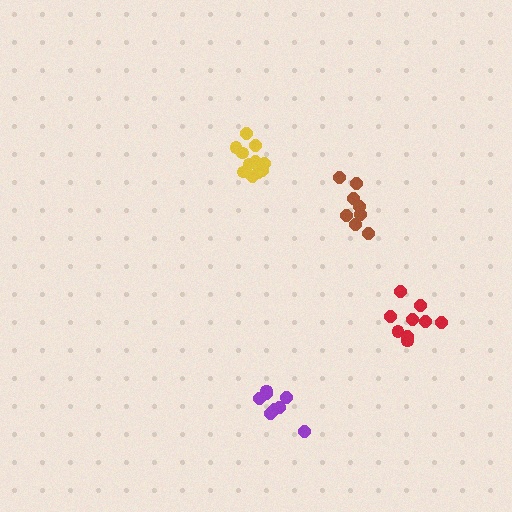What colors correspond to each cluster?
The clusters are colored: brown, red, purple, yellow.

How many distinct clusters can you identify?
There are 4 distinct clusters.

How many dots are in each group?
Group 1: 8 dots, Group 2: 9 dots, Group 3: 8 dots, Group 4: 12 dots (37 total).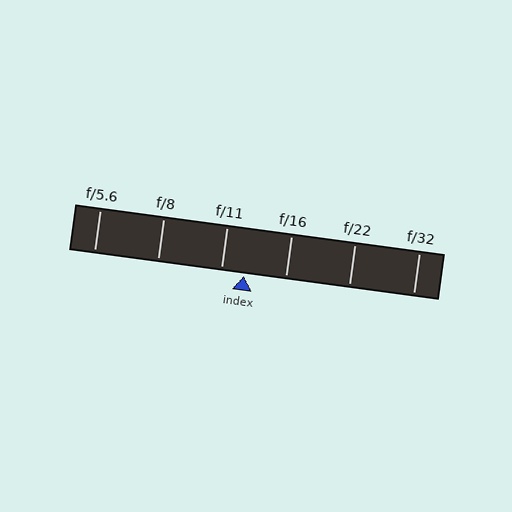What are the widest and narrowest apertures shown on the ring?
The widest aperture shown is f/5.6 and the narrowest is f/32.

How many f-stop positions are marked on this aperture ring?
There are 6 f-stop positions marked.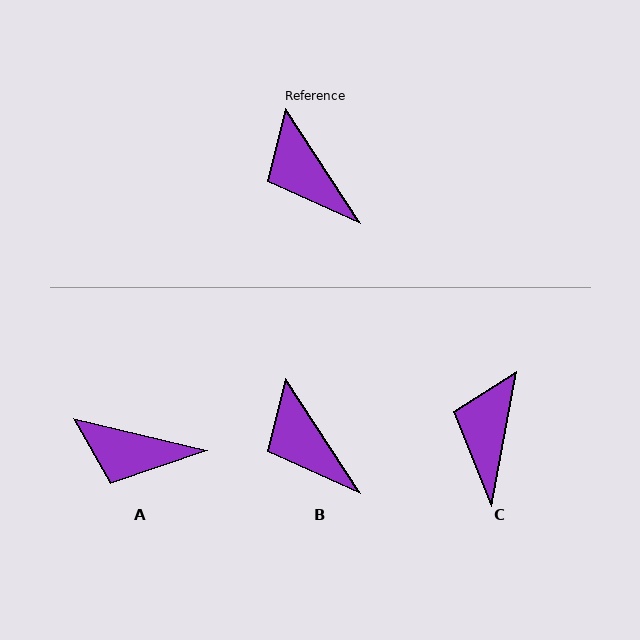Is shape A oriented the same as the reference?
No, it is off by about 43 degrees.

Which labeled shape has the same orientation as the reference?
B.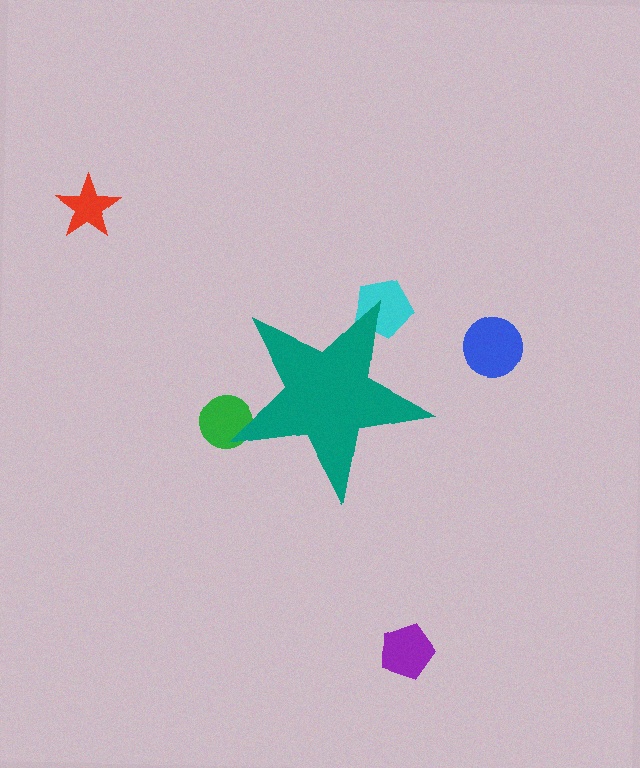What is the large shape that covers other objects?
A teal star.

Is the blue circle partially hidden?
No, the blue circle is fully visible.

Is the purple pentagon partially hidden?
No, the purple pentagon is fully visible.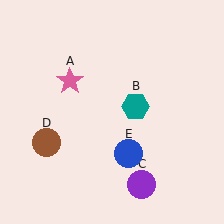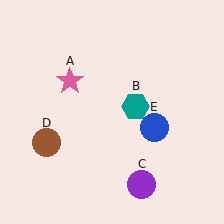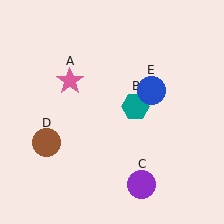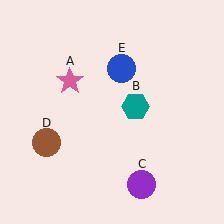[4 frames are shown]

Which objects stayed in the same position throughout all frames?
Pink star (object A) and teal hexagon (object B) and purple circle (object C) and brown circle (object D) remained stationary.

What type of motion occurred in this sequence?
The blue circle (object E) rotated counterclockwise around the center of the scene.